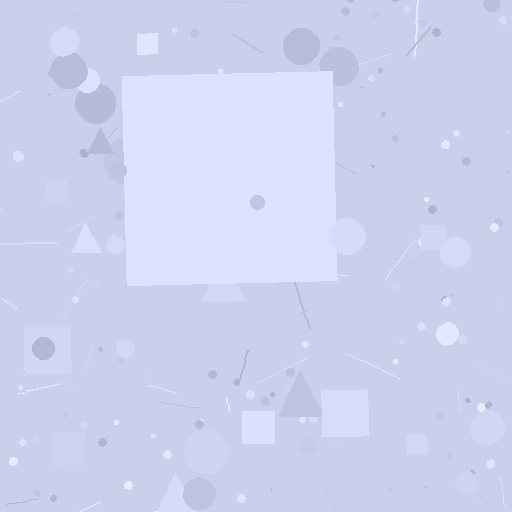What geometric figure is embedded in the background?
A square is embedded in the background.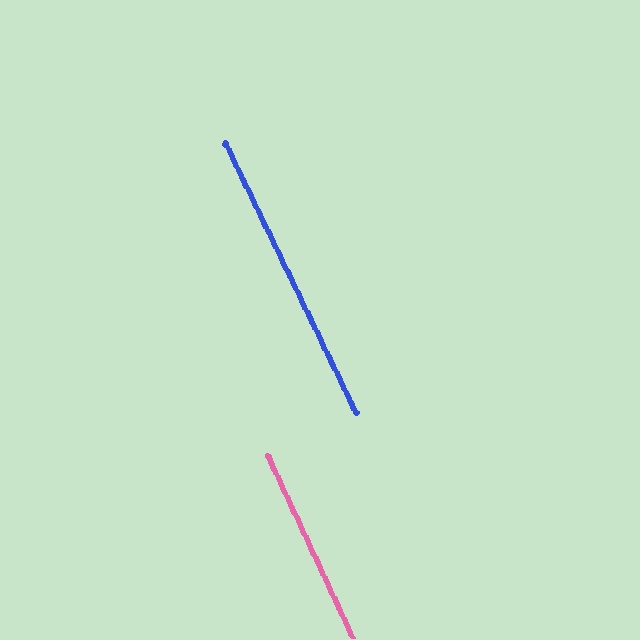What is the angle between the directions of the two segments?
Approximately 1 degree.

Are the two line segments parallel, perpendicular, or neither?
Parallel — their directions differ by only 0.8°.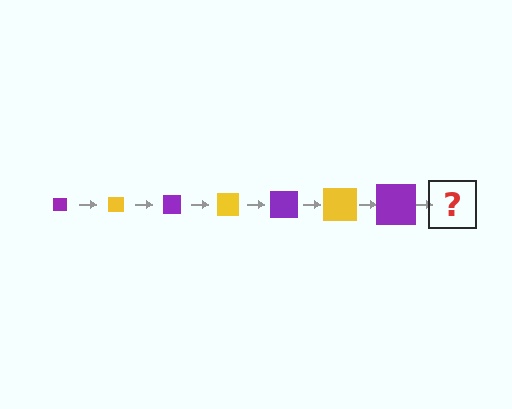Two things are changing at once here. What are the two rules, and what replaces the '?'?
The two rules are that the square grows larger each step and the color cycles through purple and yellow. The '?' should be a yellow square, larger than the previous one.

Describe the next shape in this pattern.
It should be a yellow square, larger than the previous one.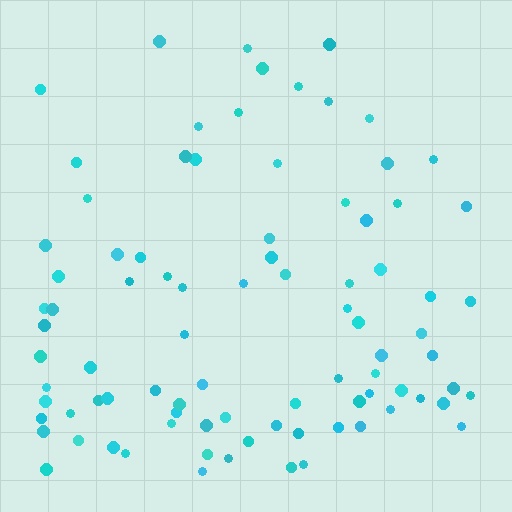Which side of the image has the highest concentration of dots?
The bottom.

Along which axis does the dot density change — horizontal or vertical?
Vertical.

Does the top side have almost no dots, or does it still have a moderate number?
Still a moderate number, just noticeably fewer than the bottom.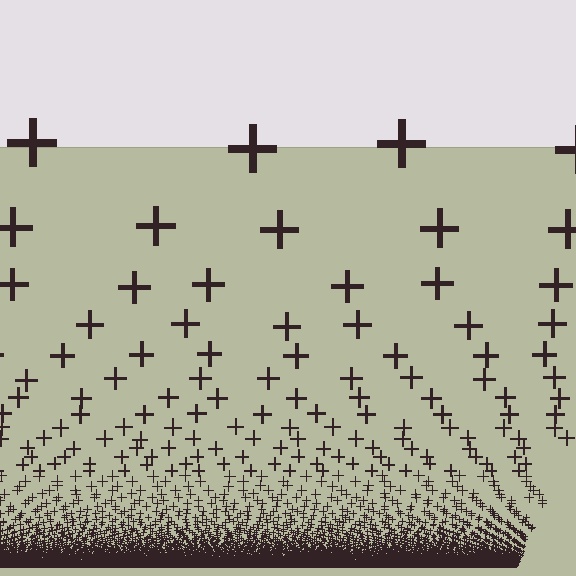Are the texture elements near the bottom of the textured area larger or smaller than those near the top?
Smaller. The gradient is inverted — elements near the bottom are smaller and denser.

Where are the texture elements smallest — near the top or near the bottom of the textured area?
Near the bottom.